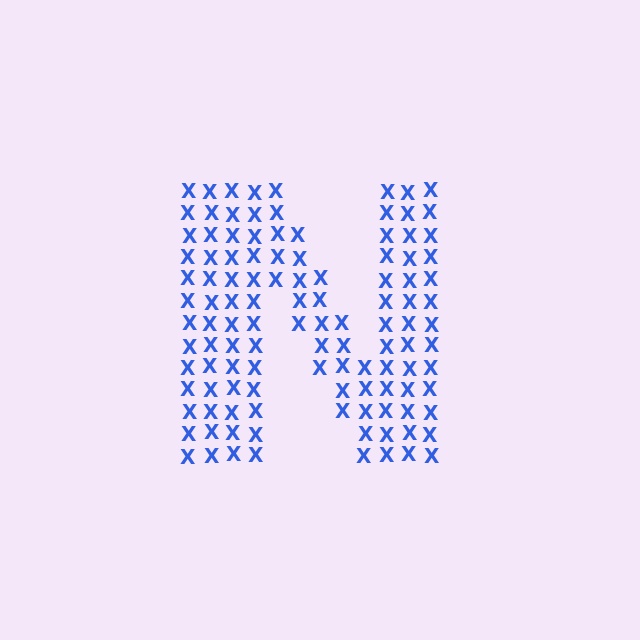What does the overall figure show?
The overall figure shows the letter N.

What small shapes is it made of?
It is made of small letter X's.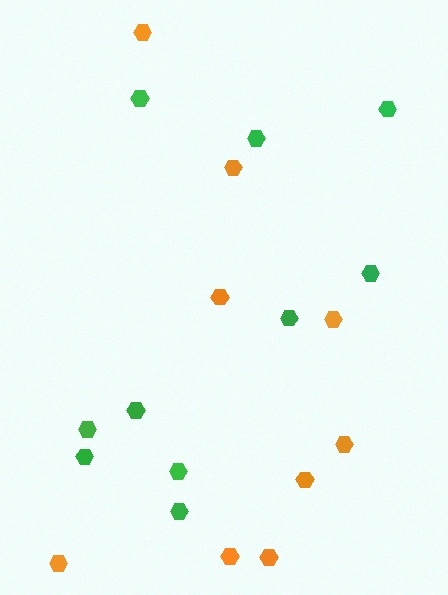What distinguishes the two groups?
There are 2 groups: one group of orange hexagons (9) and one group of green hexagons (10).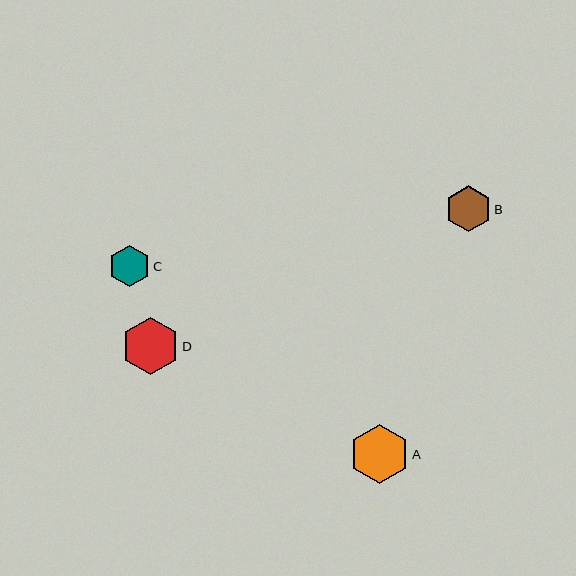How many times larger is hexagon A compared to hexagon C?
Hexagon A is approximately 1.4 times the size of hexagon C.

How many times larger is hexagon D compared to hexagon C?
Hexagon D is approximately 1.4 times the size of hexagon C.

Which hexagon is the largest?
Hexagon A is the largest with a size of approximately 59 pixels.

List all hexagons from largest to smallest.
From largest to smallest: A, D, B, C.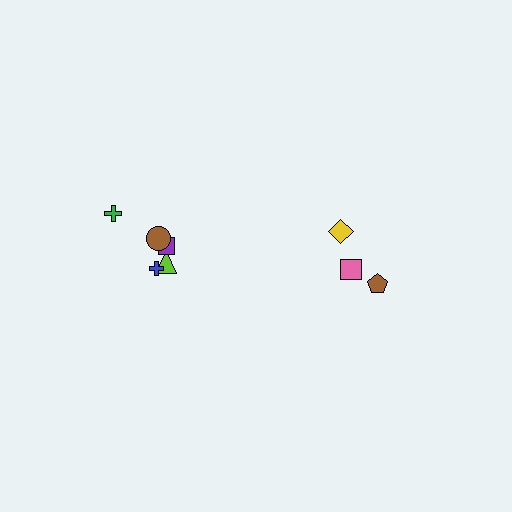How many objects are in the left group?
There are 5 objects.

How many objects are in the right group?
There are 3 objects.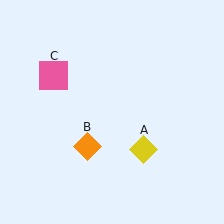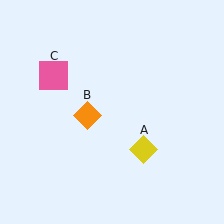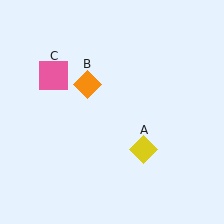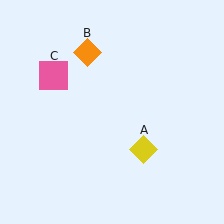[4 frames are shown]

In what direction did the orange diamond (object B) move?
The orange diamond (object B) moved up.